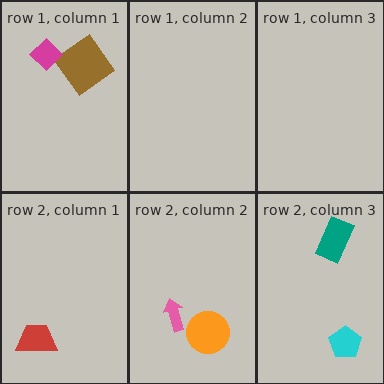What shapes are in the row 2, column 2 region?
The pink arrow, the orange circle.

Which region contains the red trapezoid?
The row 2, column 1 region.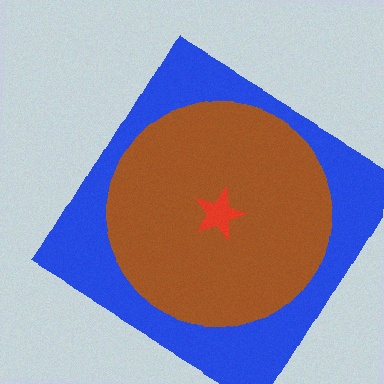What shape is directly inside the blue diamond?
The brown circle.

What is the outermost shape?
The blue diamond.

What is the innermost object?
The red star.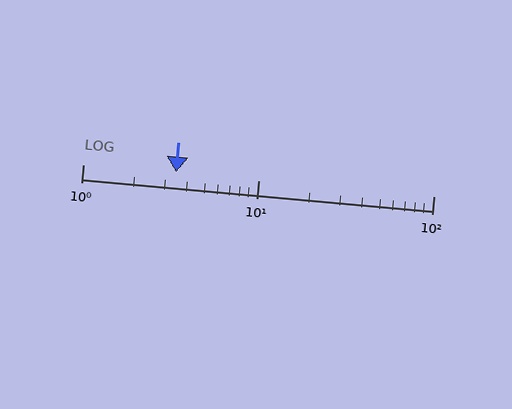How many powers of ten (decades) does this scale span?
The scale spans 2 decades, from 1 to 100.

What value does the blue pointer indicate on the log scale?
The pointer indicates approximately 3.4.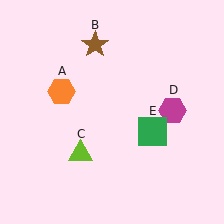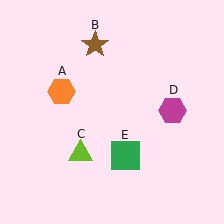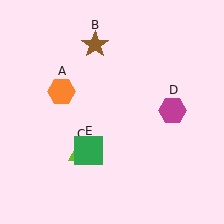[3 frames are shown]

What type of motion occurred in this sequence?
The green square (object E) rotated clockwise around the center of the scene.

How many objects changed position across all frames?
1 object changed position: green square (object E).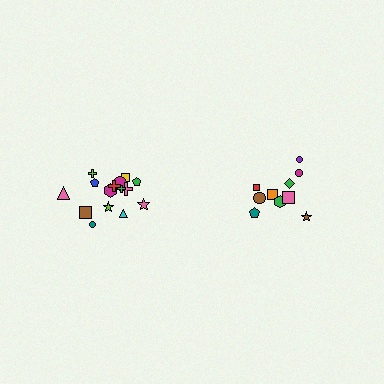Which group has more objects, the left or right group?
The left group.